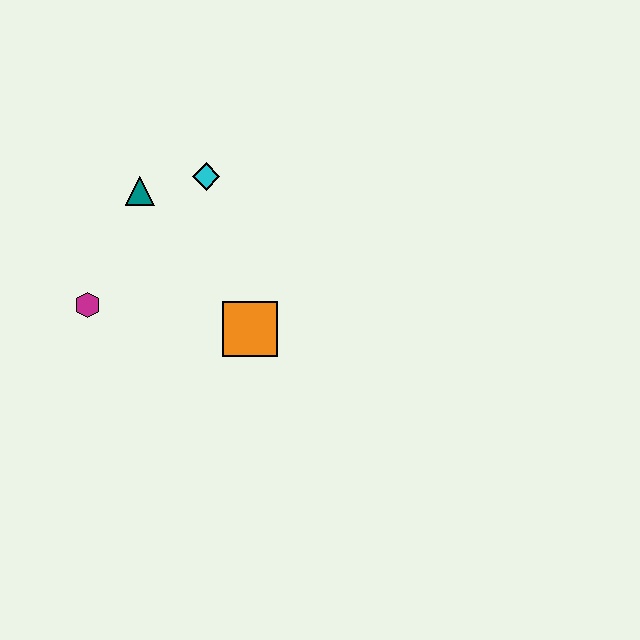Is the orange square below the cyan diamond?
Yes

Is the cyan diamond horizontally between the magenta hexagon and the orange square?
Yes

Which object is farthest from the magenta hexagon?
The cyan diamond is farthest from the magenta hexagon.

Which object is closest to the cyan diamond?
The teal triangle is closest to the cyan diamond.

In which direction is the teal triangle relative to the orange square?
The teal triangle is above the orange square.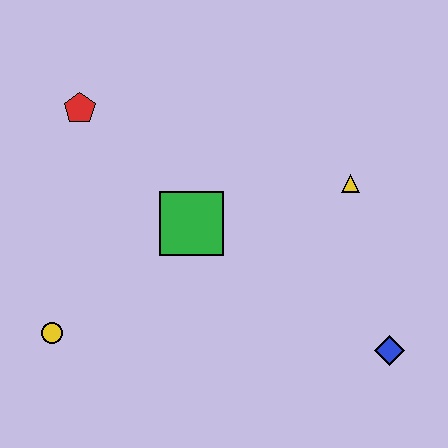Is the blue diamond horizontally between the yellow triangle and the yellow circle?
No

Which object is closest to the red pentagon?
The green square is closest to the red pentagon.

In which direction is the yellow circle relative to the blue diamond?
The yellow circle is to the left of the blue diamond.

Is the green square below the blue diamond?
No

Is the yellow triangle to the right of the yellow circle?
Yes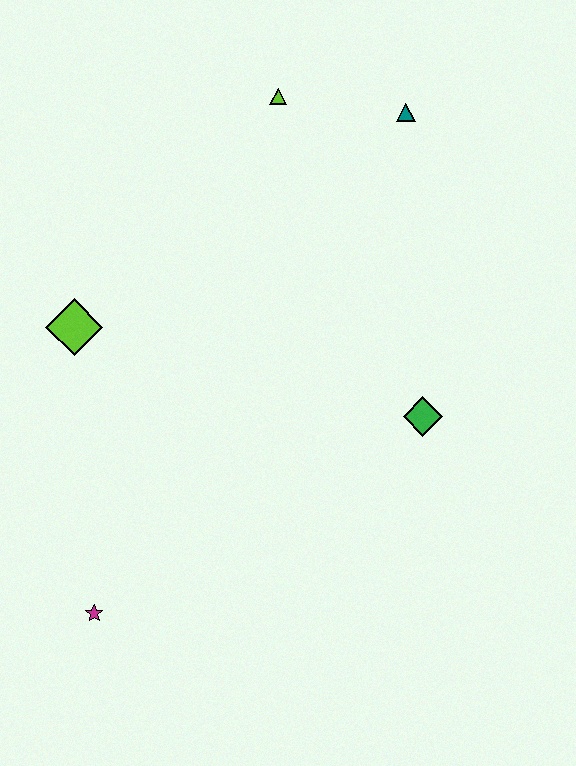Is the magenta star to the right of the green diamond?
No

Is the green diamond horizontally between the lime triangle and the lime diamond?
No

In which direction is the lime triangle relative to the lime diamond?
The lime triangle is above the lime diamond.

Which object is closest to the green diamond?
The teal triangle is closest to the green diamond.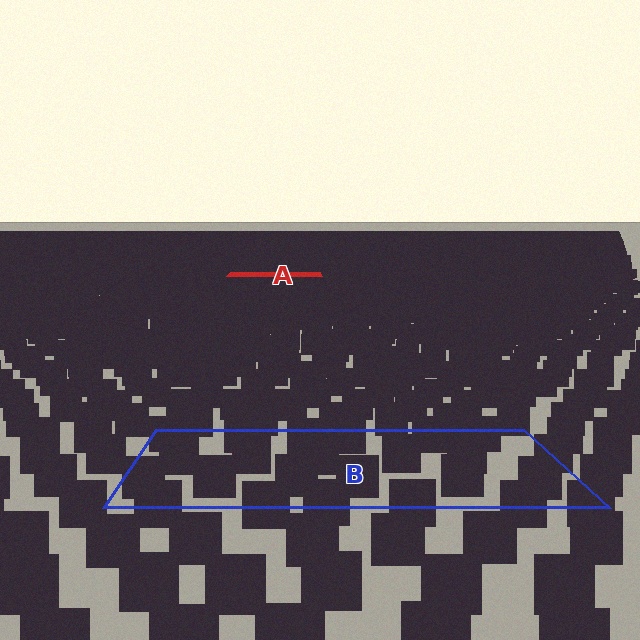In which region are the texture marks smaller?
The texture marks are smaller in region A, because it is farther away.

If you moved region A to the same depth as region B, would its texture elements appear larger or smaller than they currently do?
They would appear larger. At a closer depth, the same texture elements are projected at a bigger on-screen size.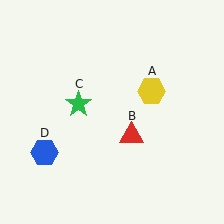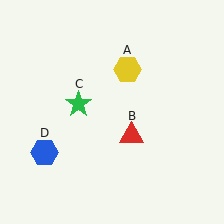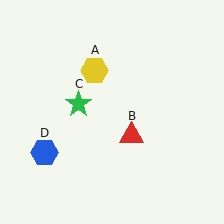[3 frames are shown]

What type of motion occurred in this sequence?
The yellow hexagon (object A) rotated counterclockwise around the center of the scene.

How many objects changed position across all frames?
1 object changed position: yellow hexagon (object A).